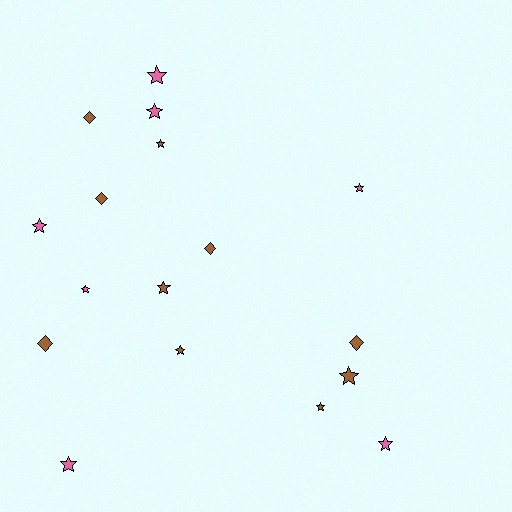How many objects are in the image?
There are 17 objects.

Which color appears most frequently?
Brown, with 10 objects.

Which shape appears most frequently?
Star, with 12 objects.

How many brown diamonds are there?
There are 5 brown diamonds.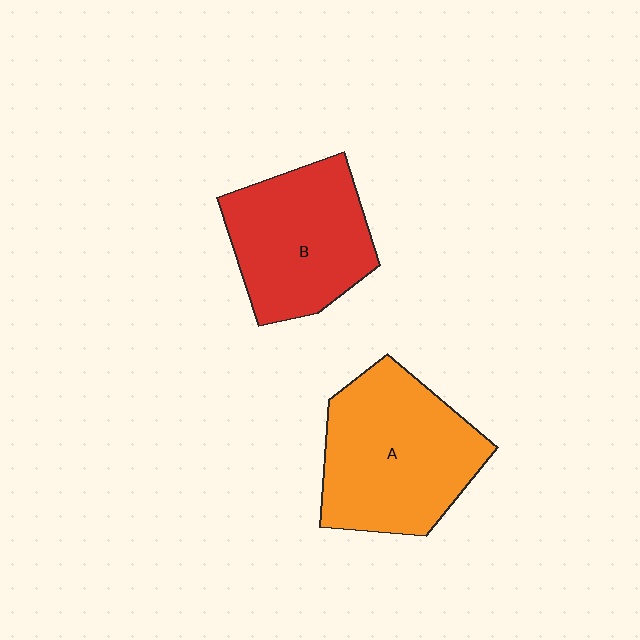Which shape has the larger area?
Shape A (orange).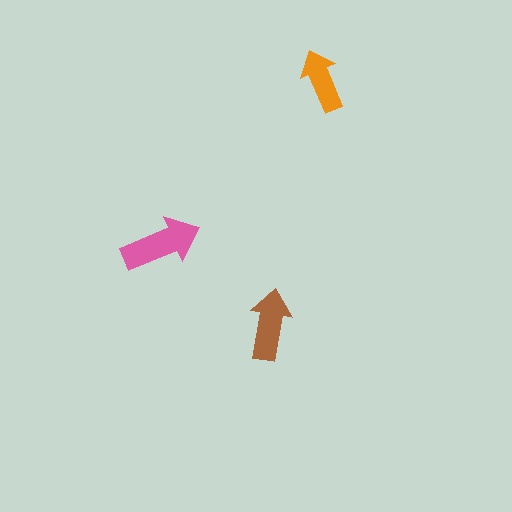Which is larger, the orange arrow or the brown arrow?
The brown one.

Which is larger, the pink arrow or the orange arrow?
The pink one.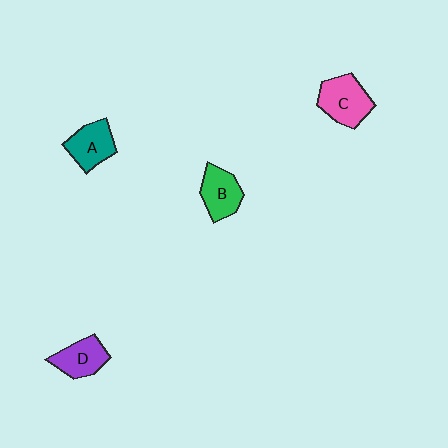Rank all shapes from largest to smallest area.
From largest to smallest: C (pink), A (teal), B (green), D (purple).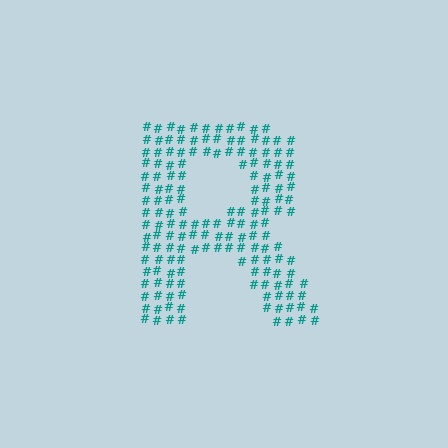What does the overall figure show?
The overall figure shows the letter R.